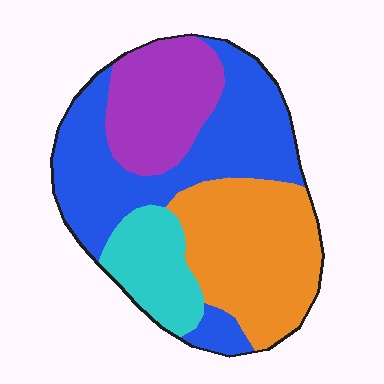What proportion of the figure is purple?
Purple takes up about one fifth (1/5) of the figure.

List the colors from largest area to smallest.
From largest to smallest: blue, orange, purple, cyan.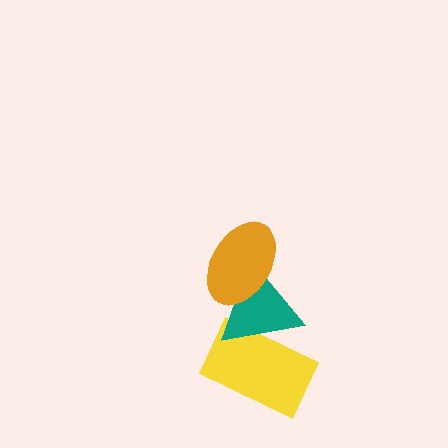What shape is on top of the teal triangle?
The orange ellipse is on top of the teal triangle.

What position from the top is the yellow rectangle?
The yellow rectangle is 3rd from the top.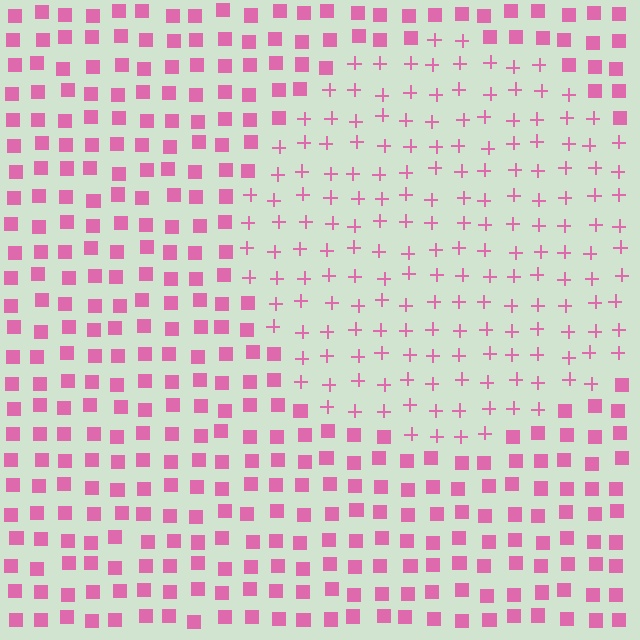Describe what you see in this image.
The image is filled with small pink elements arranged in a uniform grid. A circle-shaped region contains plus signs, while the surrounding area contains squares. The boundary is defined purely by the change in element shape.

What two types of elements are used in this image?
The image uses plus signs inside the circle region and squares outside it.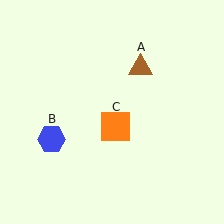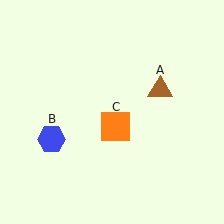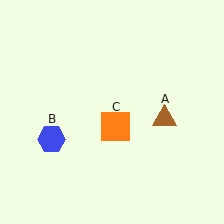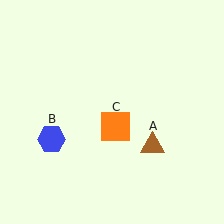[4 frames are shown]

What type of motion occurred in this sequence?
The brown triangle (object A) rotated clockwise around the center of the scene.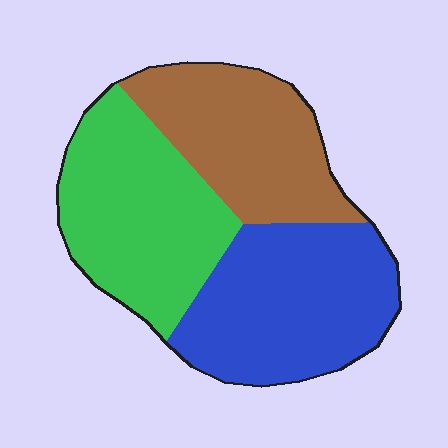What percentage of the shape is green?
Green covers roughly 35% of the shape.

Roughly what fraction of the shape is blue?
Blue takes up between a quarter and a half of the shape.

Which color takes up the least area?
Brown, at roughly 30%.